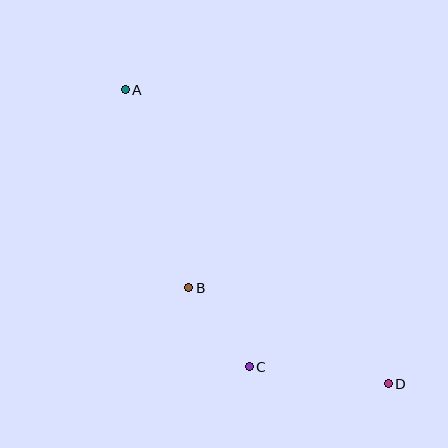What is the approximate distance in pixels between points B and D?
The distance between B and D is approximately 221 pixels.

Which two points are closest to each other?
Points B and C are closest to each other.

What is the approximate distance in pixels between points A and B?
The distance between A and B is approximately 208 pixels.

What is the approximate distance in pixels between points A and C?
The distance between A and C is approximately 303 pixels.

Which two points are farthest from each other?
Points A and D are farthest from each other.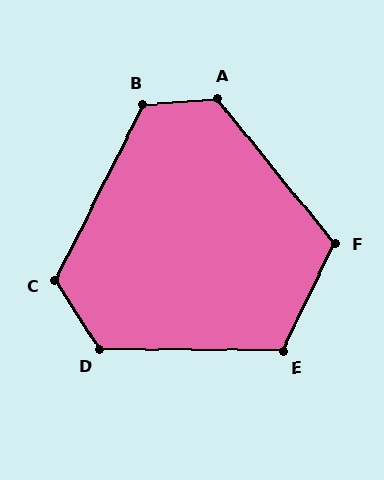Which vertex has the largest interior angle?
A, at approximately 124 degrees.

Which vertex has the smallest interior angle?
F, at approximately 115 degrees.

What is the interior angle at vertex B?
Approximately 122 degrees (obtuse).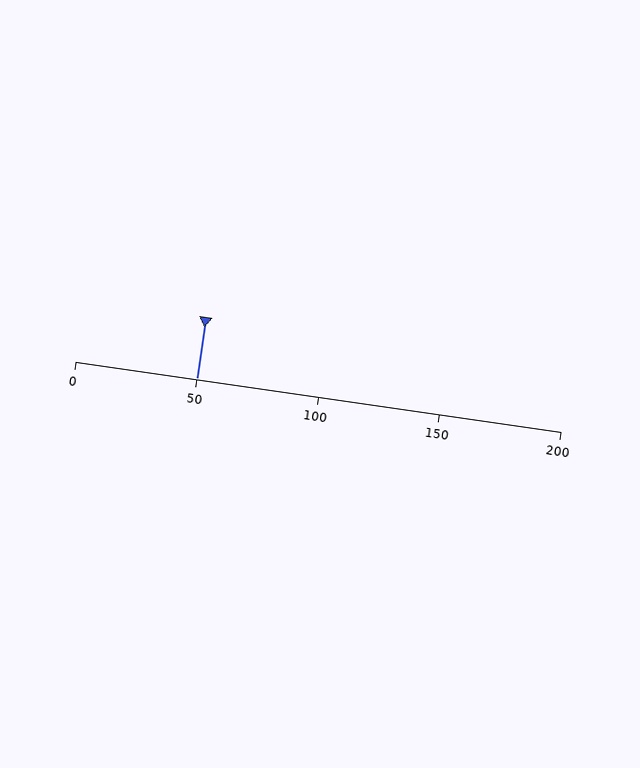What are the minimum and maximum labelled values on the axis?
The axis runs from 0 to 200.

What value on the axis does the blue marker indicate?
The marker indicates approximately 50.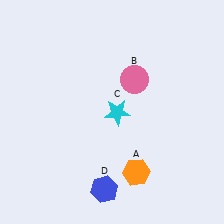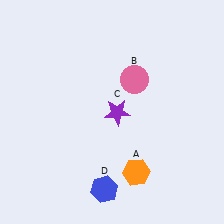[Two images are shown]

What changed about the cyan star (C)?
In Image 1, C is cyan. In Image 2, it changed to purple.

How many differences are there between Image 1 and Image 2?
There is 1 difference between the two images.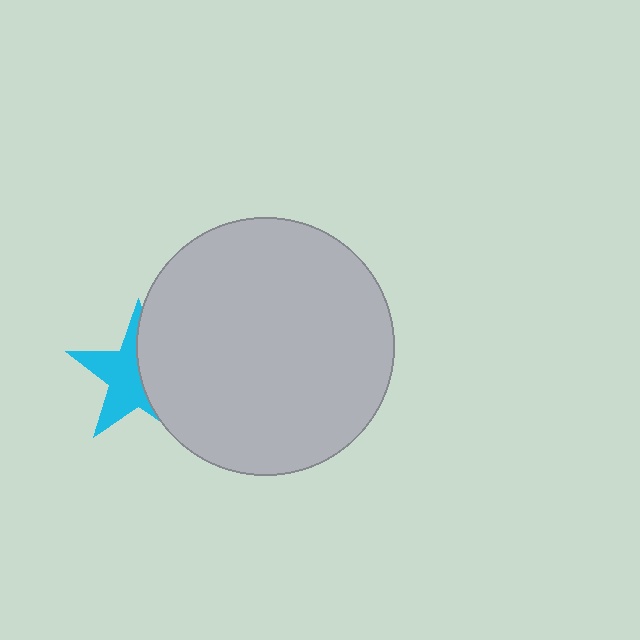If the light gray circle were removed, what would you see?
You would see the complete cyan star.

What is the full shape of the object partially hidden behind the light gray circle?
The partially hidden object is a cyan star.